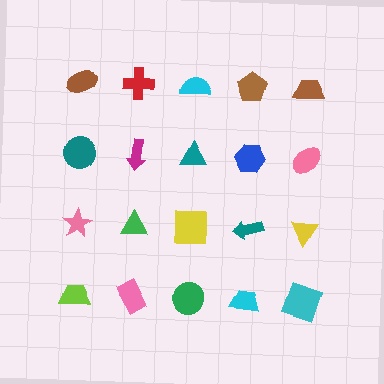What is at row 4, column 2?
A pink rectangle.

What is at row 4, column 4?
A cyan trapezoid.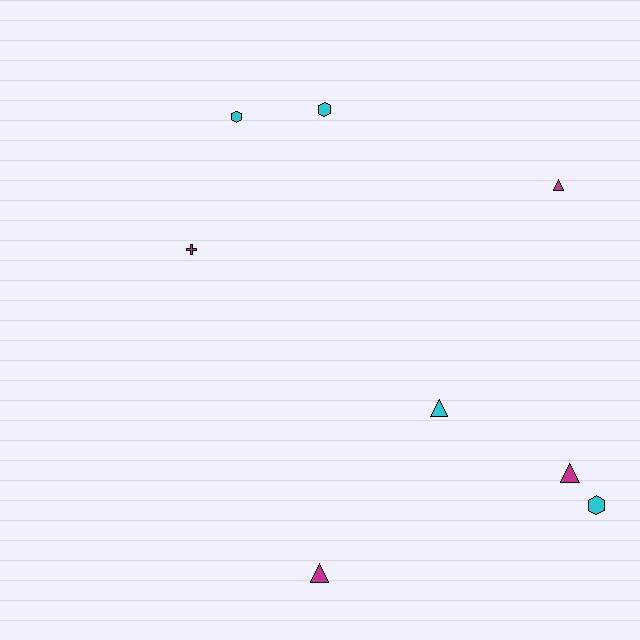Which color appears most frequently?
Cyan, with 4 objects.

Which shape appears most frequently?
Triangle, with 4 objects.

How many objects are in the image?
There are 8 objects.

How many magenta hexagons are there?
There are no magenta hexagons.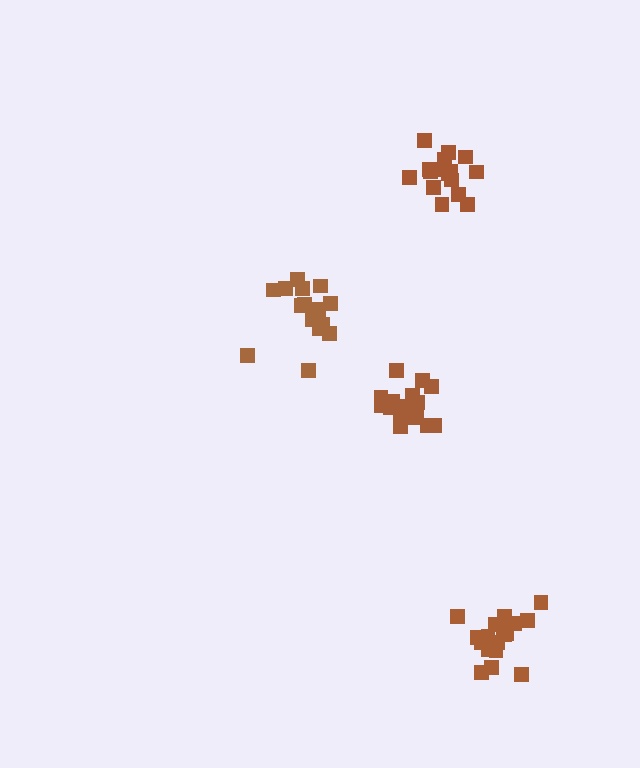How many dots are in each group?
Group 1: 17 dots, Group 2: 16 dots, Group 3: 19 dots, Group 4: 21 dots (73 total).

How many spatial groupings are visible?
There are 4 spatial groupings.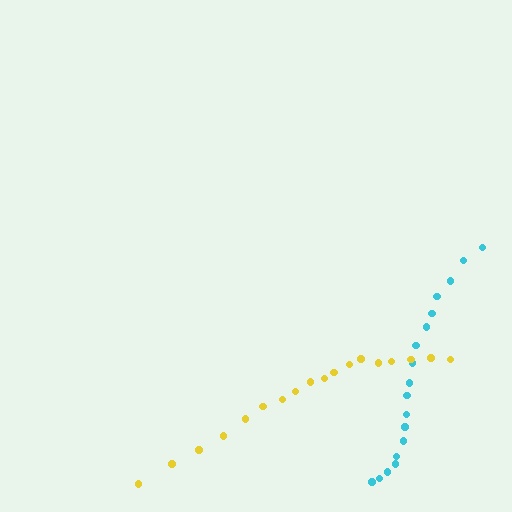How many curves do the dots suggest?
There are 2 distinct paths.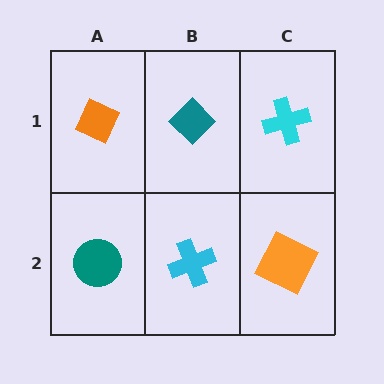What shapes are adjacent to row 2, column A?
An orange diamond (row 1, column A), a cyan cross (row 2, column B).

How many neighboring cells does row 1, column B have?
3.